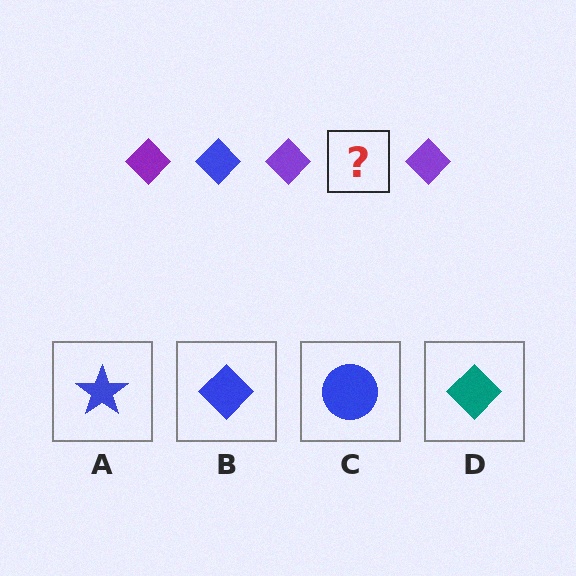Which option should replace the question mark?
Option B.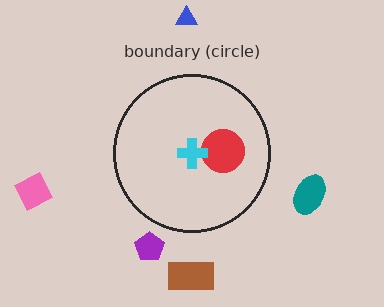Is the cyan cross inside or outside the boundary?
Inside.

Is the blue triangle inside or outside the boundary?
Outside.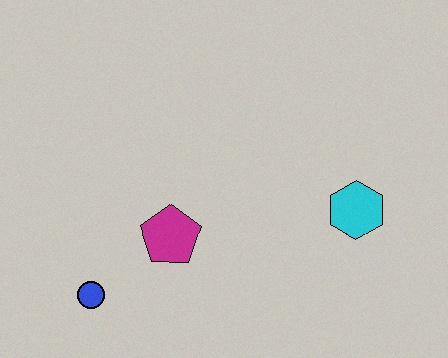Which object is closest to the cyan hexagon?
The magenta pentagon is closest to the cyan hexagon.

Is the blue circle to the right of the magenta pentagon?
No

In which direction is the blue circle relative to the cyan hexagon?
The blue circle is to the left of the cyan hexagon.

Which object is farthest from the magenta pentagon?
The cyan hexagon is farthest from the magenta pentagon.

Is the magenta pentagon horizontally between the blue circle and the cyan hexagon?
Yes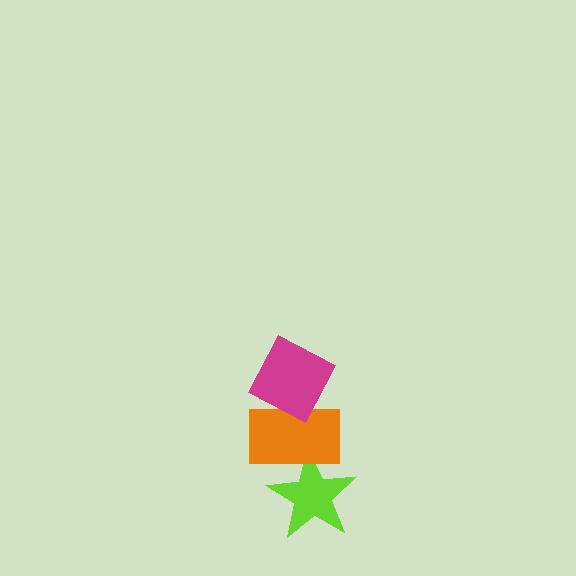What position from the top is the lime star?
The lime star is 3rd from the top.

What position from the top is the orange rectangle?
The orange rectangle is 2nd from the top.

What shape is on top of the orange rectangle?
The magenta diamond is on top of the orange rectangle.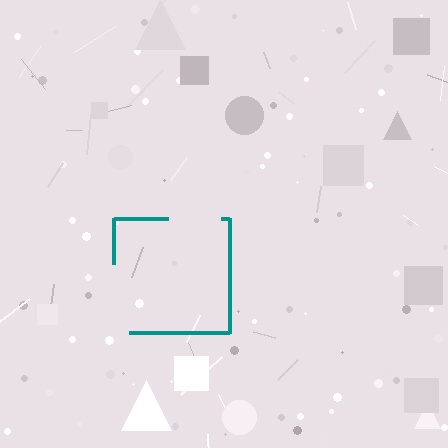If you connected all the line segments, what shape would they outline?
They would outline a square.